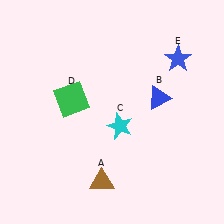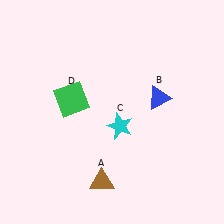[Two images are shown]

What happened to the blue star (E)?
The blue star (E) was removed in Image 2. It was in the top-right area of Image 1.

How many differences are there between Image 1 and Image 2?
There is 1 difference between the two images.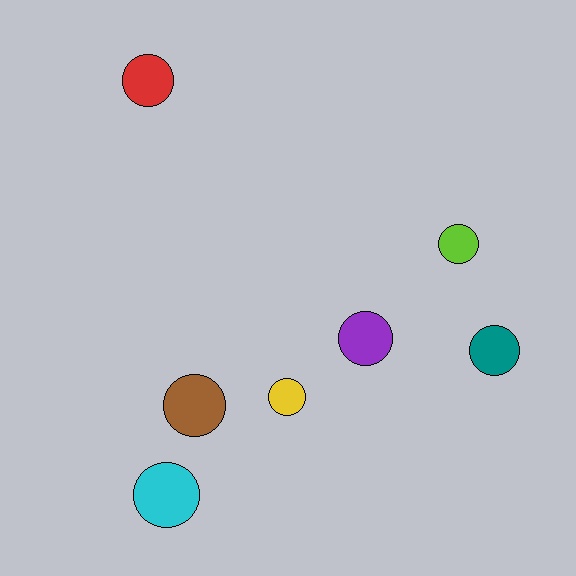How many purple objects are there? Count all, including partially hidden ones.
There is 1 purple object.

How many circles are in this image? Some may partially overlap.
There are 7 circles.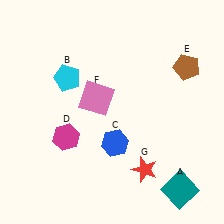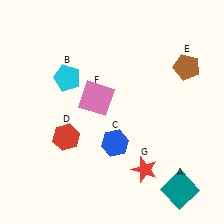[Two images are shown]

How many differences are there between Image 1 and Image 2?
There is 1 difference between the two images.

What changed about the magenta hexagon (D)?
In Image 1, D is magenta. In Image 2, it changed to red.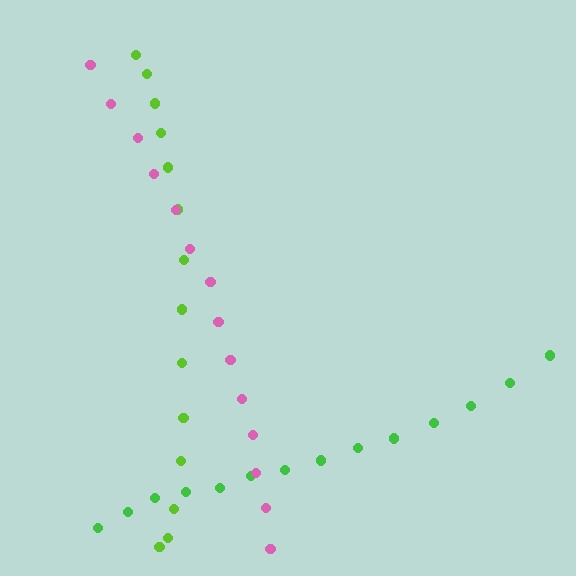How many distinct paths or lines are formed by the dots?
There are 3 distinct paths.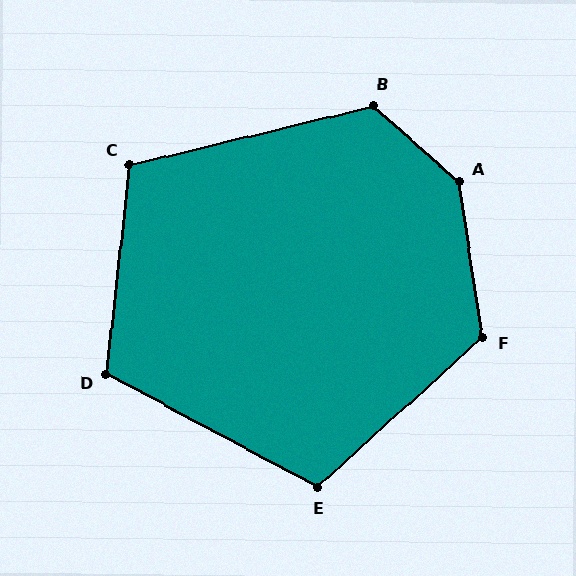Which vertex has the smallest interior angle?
C, at approximately 110 degrees.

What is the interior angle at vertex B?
Approximately 125 degrees (obtuse).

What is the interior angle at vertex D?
Approximately 112 degrees (obtuse).